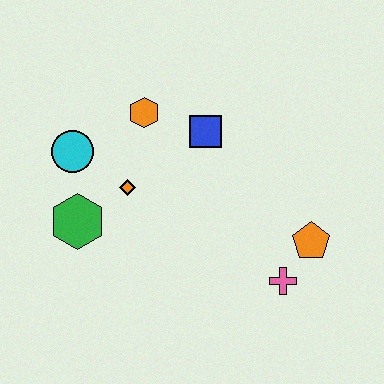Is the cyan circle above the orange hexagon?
No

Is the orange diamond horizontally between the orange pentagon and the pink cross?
No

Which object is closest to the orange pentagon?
The pink cross is closest to the orange pentagon.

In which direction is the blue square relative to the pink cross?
The blue square is above the pink cross.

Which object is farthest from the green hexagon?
The orange pentagon is farthest from the green hexagon.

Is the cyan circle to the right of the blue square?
No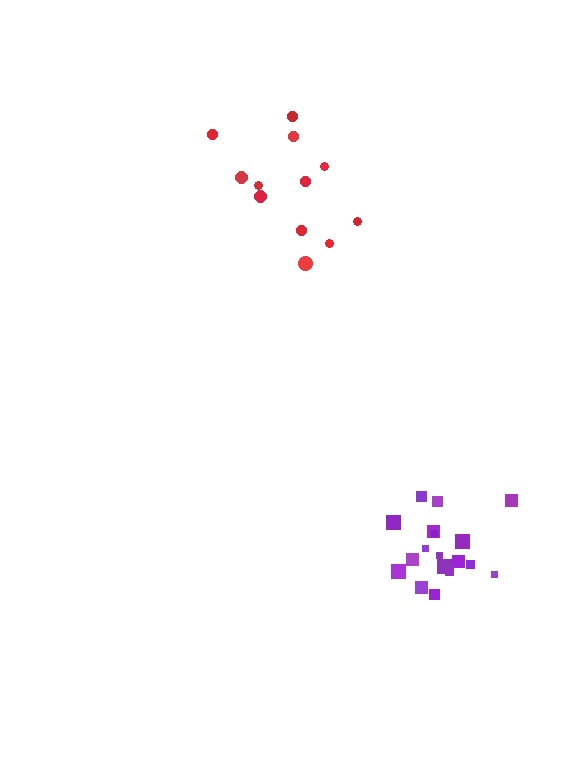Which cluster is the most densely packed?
Purple.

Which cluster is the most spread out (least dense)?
Red.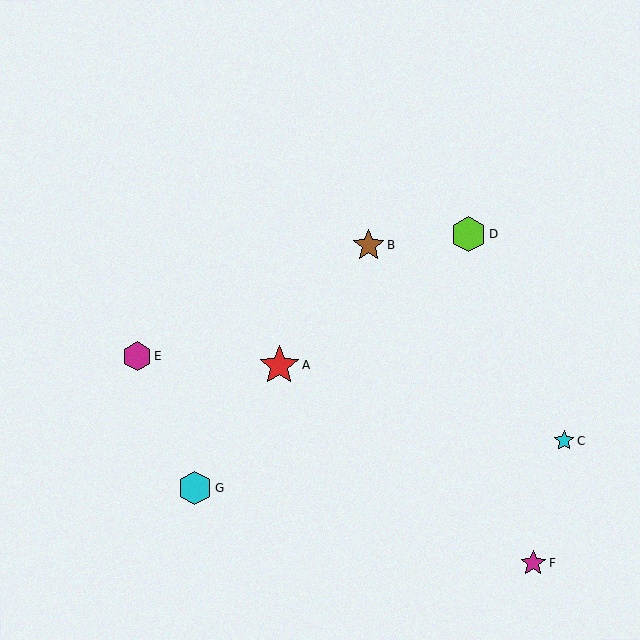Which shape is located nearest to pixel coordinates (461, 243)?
The lime hexagon (labeled D) at (468, 234) is nearest to that location.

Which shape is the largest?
The red star (labeled A) is the largest.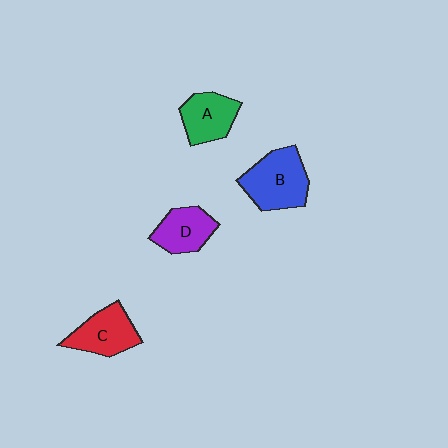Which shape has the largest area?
Shape B (blue).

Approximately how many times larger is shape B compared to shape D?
Approximately 1.4 times.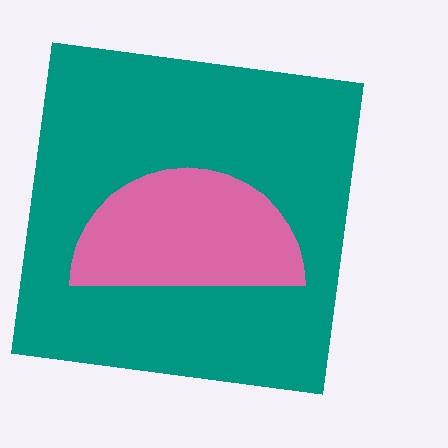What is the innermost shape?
The pink semicircle.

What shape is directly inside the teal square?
The pink semicircle.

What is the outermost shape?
The teal square.